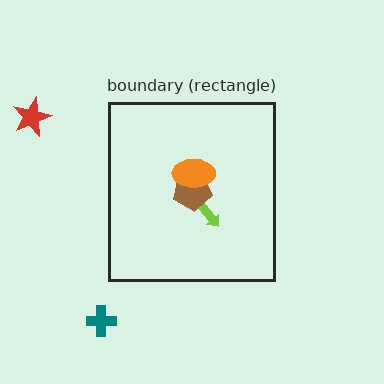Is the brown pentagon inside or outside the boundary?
Inside.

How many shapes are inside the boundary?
3 inside, 2 outside.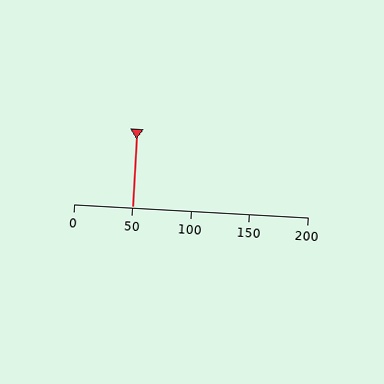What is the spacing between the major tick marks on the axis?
The major ticks are spaced 50 apart.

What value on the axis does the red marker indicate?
The marker indicates approximately 50.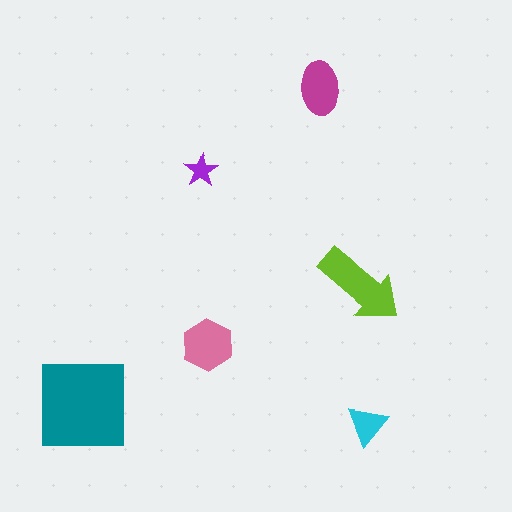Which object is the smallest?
The purple star.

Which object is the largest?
The teal square.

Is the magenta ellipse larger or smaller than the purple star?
Larger.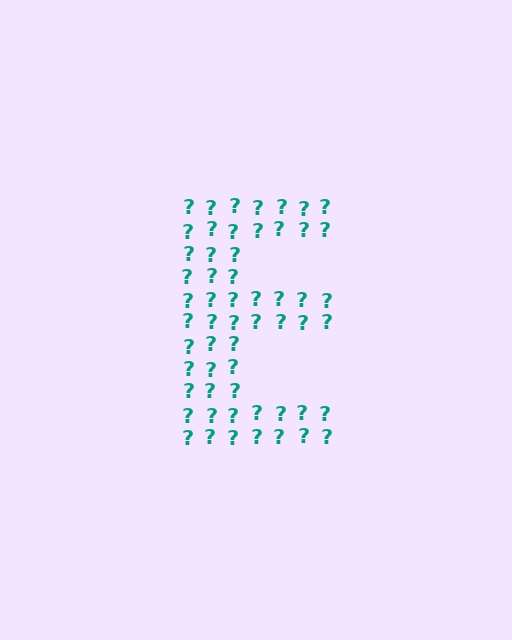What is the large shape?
The large shape is the letter E.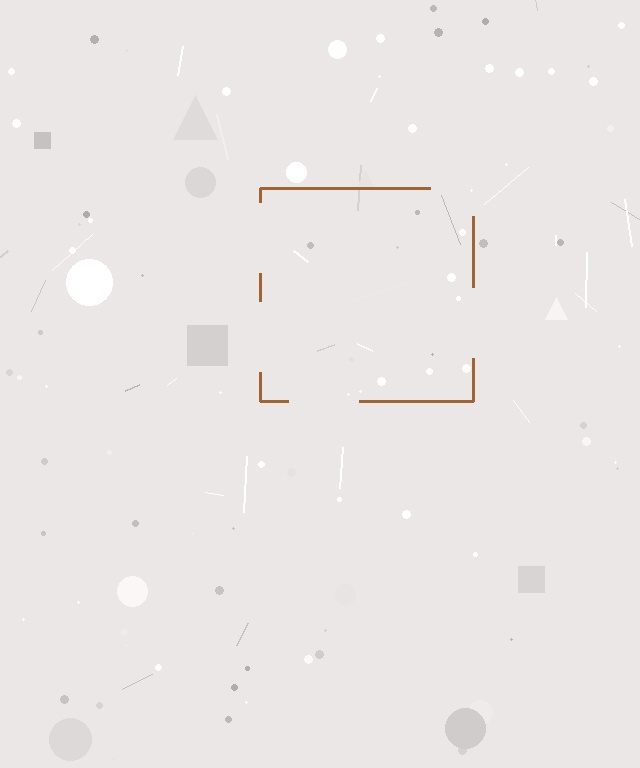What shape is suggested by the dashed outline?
The dashed outline suggests a square.